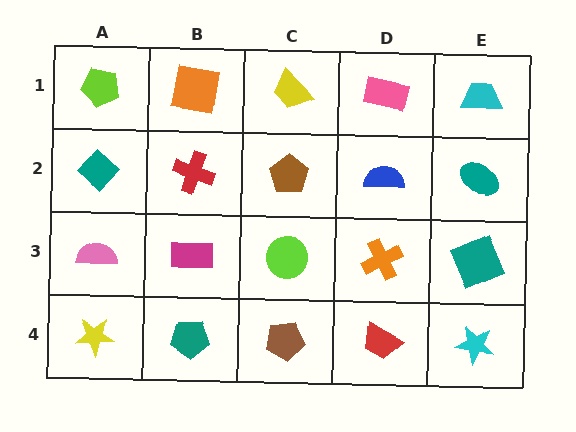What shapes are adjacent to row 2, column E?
A cyan trapezoid (row 1, column E), a teal square (row 3, column E), a blue semicircle (row 2, column D).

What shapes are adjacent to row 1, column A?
A teal diamond (row 2, column A), an orange square (row 1, column B).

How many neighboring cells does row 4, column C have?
3.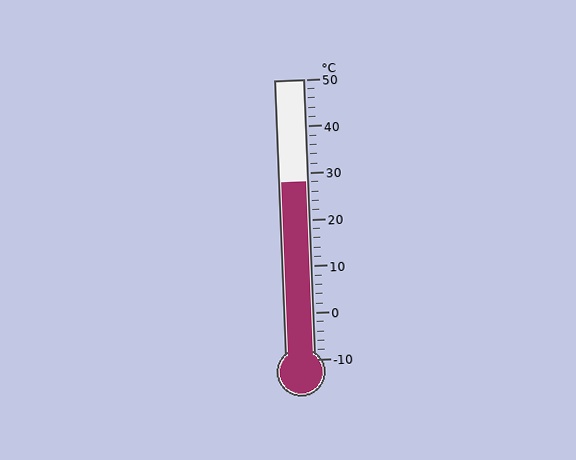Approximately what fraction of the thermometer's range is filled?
The thermometer is filled to approximately 65% of its range.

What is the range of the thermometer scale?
The thermometer scale ranges from -10°C to 50°C.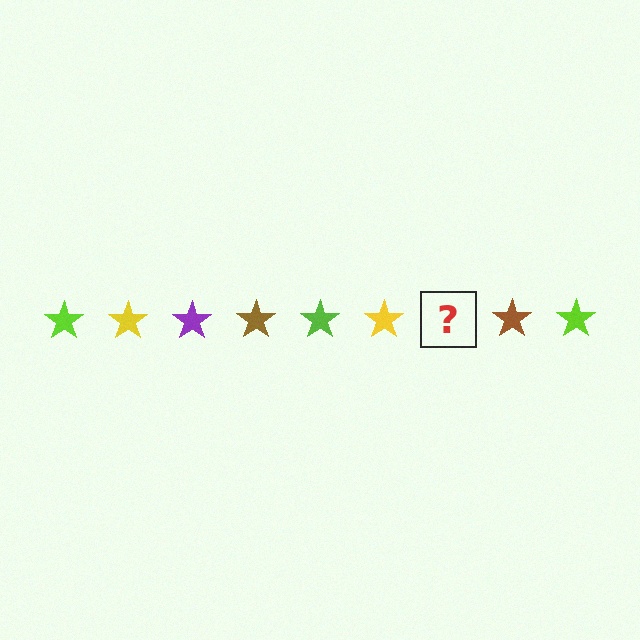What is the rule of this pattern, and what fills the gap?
The rule is that the pattern cycles through lime, yellow, purple, brown stars. The gap should be filled with a purple star.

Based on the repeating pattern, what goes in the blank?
The blank should be a purple star.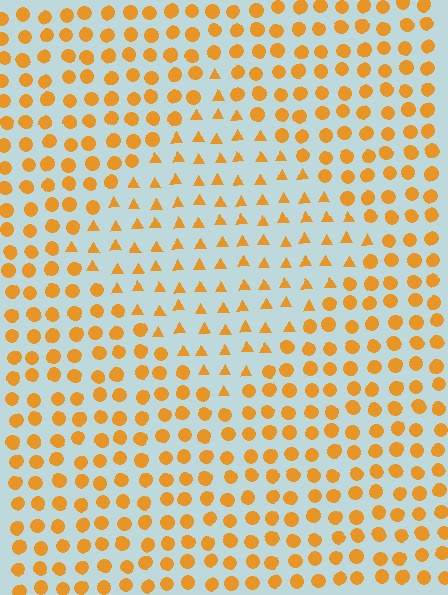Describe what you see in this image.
The image is filled with small orange elements arranged in a uniform grid. A diamond-shaped region contains triangles, while the surrounding area contains circles. The boundary is defined purely by the change in element shape.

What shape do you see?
I see a diamond.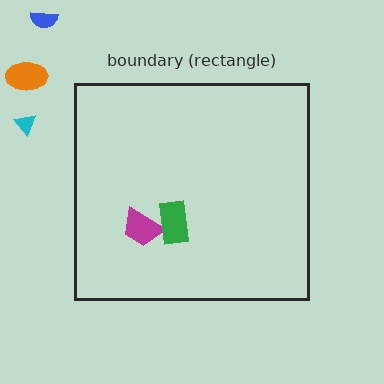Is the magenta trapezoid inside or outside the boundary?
Inside.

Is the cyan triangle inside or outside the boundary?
Outside.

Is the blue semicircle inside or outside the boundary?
Outside.